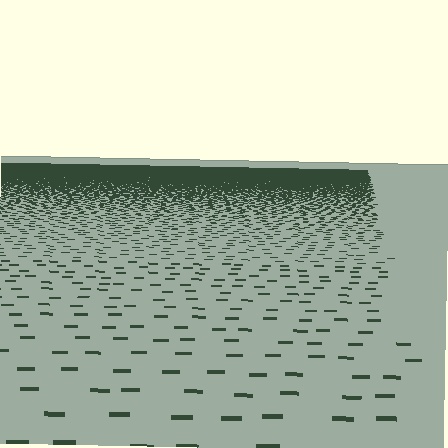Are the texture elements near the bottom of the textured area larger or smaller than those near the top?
Larger. Near the bottom, elements are closer to the viewer and appear at a bigger on-screen size.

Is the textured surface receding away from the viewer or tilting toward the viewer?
The surface is receding away from the viewer. Texture elements get smaller and denser toward the top.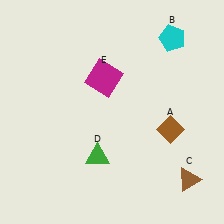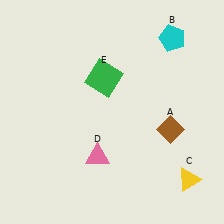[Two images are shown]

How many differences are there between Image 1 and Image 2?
There are 3 differences between the two images.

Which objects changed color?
C changed from brown to yellow. D changed from green to pink. E changed from magenta to green.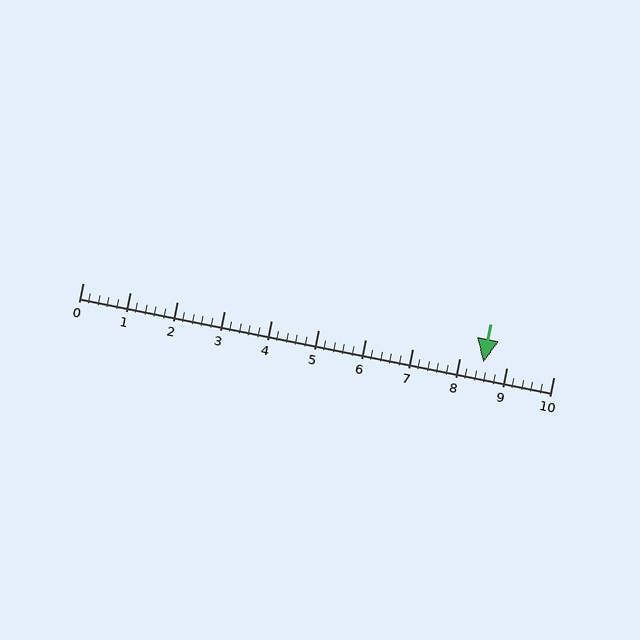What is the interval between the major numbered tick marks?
The major tick marks are spaced 1 units apart.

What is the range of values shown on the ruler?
The ruler shows values from 0 to 10.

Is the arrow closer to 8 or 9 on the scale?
The arrow is closer to 9.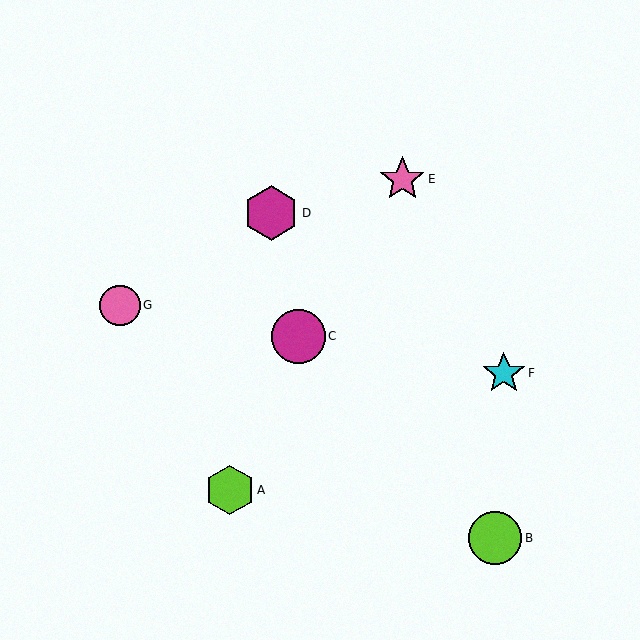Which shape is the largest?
The magenta hexagon (labeled D) is the largest.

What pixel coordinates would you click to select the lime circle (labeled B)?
Click at (495, 538) to select the lime circle B.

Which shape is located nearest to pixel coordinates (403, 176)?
The pink star (labeled E) at (402, 179) is nearest to that location.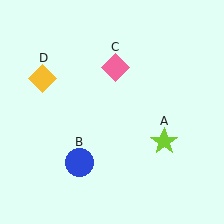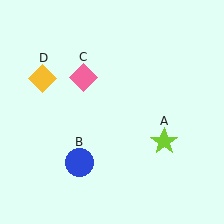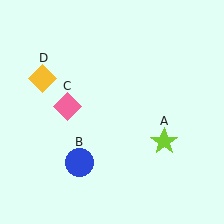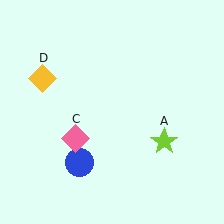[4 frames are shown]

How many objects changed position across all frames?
1 object changed position: pink diamond (object C).